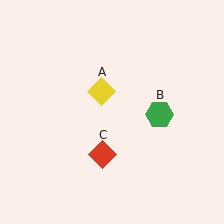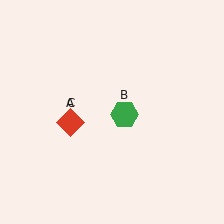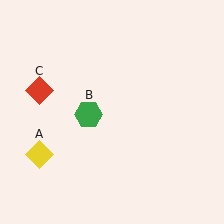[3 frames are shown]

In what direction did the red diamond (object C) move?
The red diamond (object C) moved up and to the left.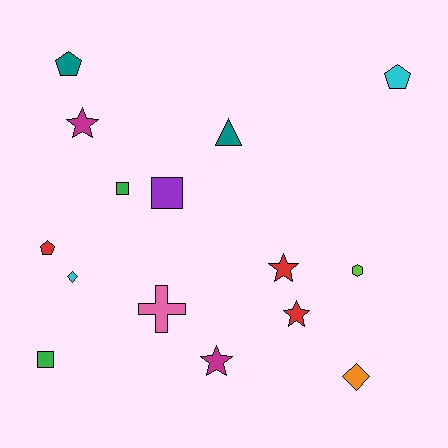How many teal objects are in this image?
There are 2 teal objects.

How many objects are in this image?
There are 15 objects.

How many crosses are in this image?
There is 1 cross.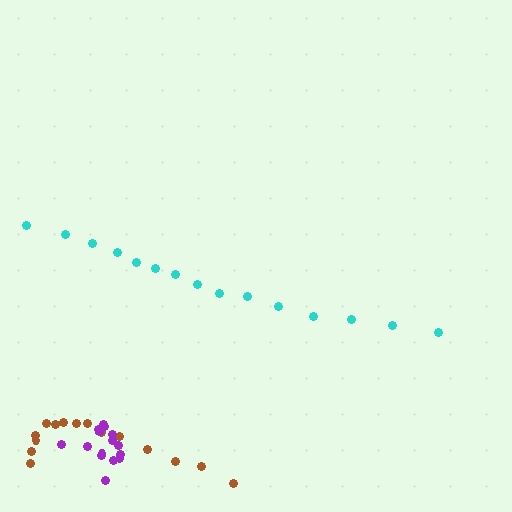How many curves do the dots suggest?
There are 3 distinct paths.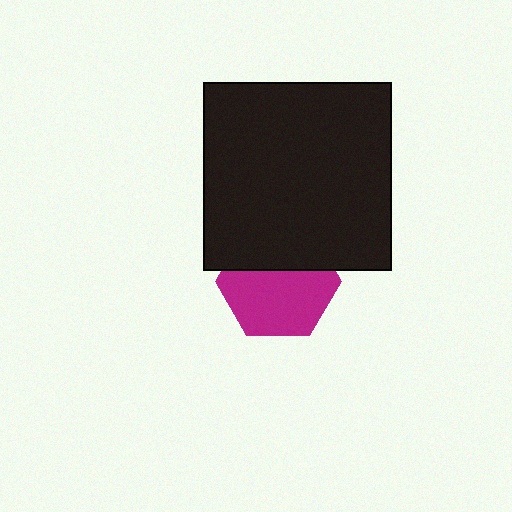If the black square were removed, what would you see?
You would see the complete magenta hexagon.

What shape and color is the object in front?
The object in front is a black square.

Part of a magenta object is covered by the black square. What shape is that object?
It is a hexagon.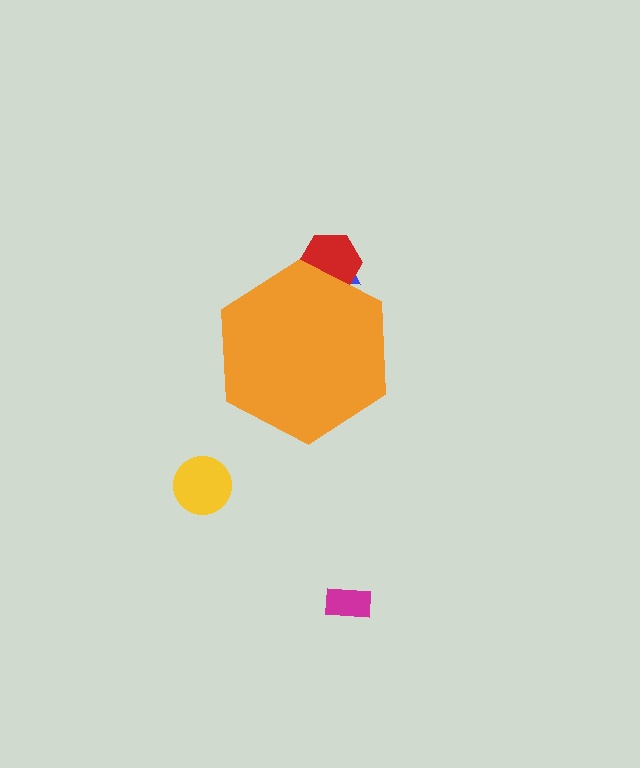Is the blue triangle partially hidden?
Yes, the blue triangle is partially hidden behind the orange hexagon.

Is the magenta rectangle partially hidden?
No, the magenta rectangle is fully visible.